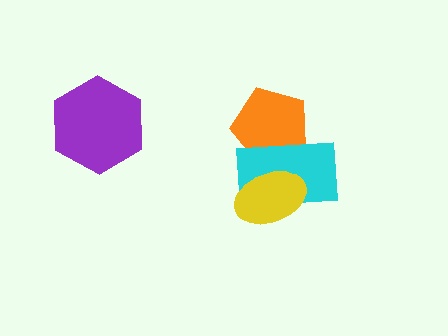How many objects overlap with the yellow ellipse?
1 object overlaps with the yellow ellipse.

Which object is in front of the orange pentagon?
The cyan rectangle is in front of the orange pentagon.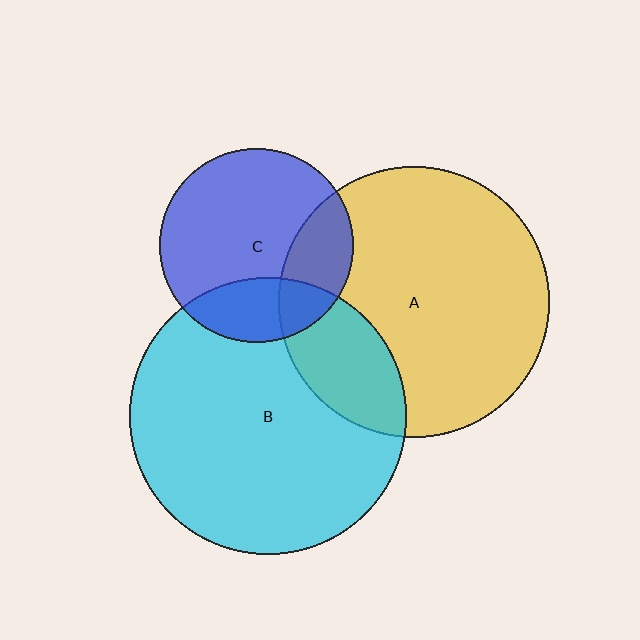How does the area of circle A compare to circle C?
Approximately 2.0 times.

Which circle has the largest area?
Circle B (cyan).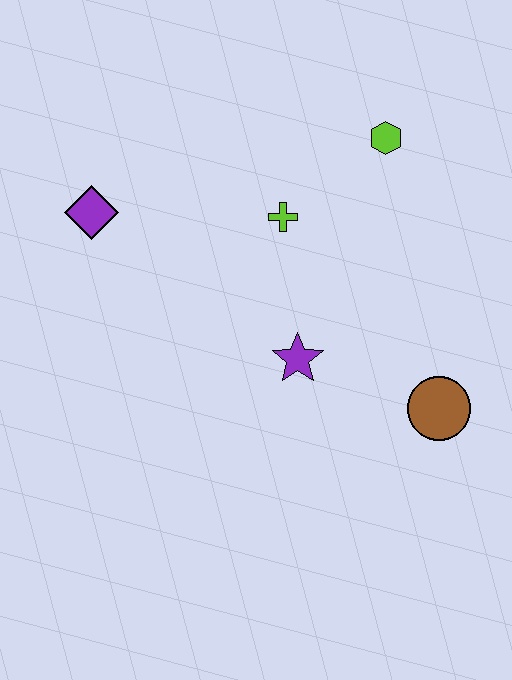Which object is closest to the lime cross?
The lime hexagon is closest to the lime cross.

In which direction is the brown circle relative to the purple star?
The brown circle is to the right of the purple star.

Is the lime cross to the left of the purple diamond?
No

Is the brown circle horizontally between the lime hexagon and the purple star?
No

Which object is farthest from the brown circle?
The purple diamond is farthest from the brown circle.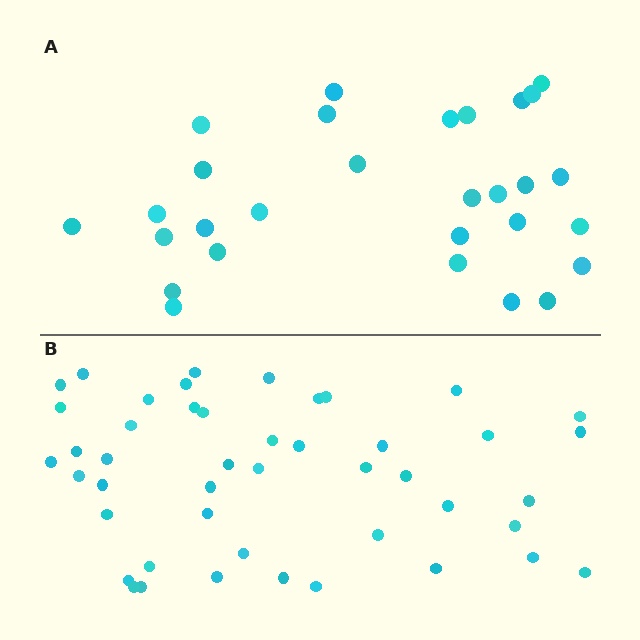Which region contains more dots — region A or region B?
Region B (the bottom region) has more dots.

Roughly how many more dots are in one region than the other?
Region B has approximately 15 more dots than region A.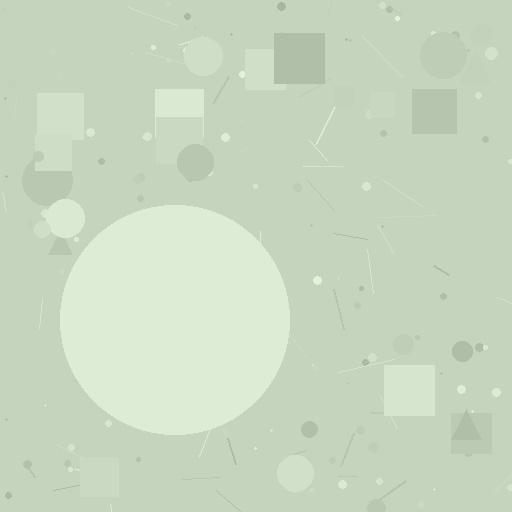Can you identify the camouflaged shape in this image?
The camouflaged shape is a circle.